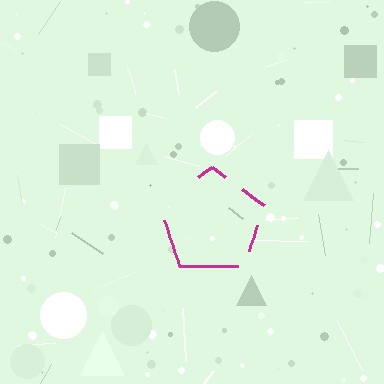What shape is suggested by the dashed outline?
The dashed outline suggests a pentagon.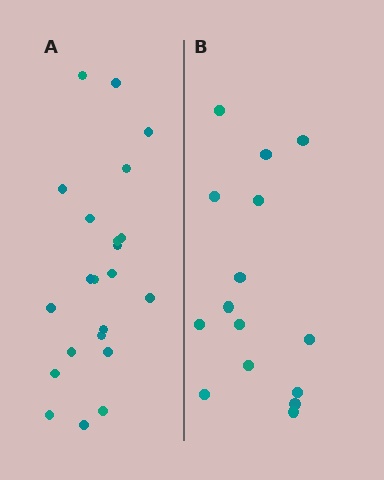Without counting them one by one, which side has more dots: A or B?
Region A (the left region) has more dots.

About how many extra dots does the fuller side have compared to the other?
Region A has roughly 8 or so more dots than region B.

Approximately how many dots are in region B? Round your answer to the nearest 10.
About 20 dots. (The exact count is 15, which rounds to 20.)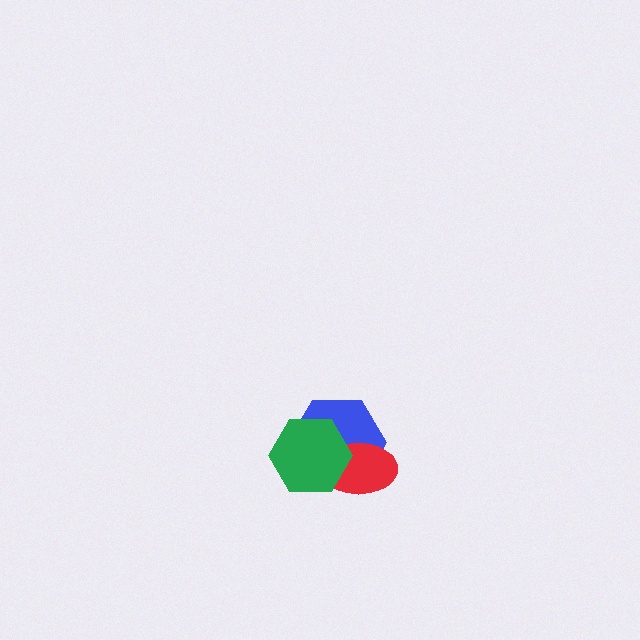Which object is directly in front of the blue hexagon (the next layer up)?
The red ellipse is directly in front of the blue hexagon.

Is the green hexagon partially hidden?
No, no other shape covers it.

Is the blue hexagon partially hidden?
Yes, it is partially covered by another shape.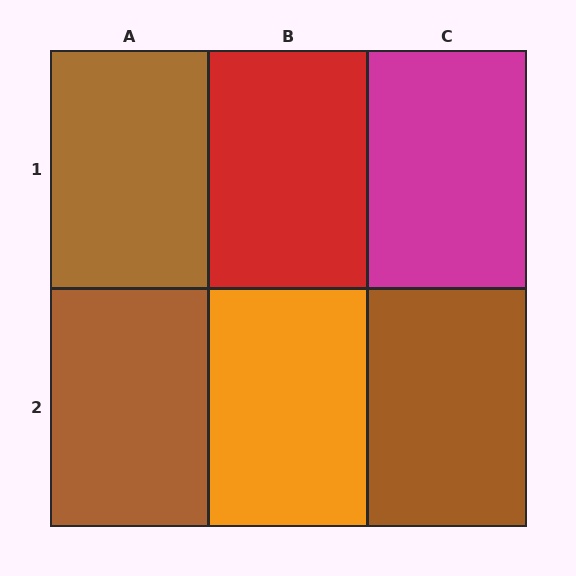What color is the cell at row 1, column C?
Magenta.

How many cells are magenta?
1 cell is magenta.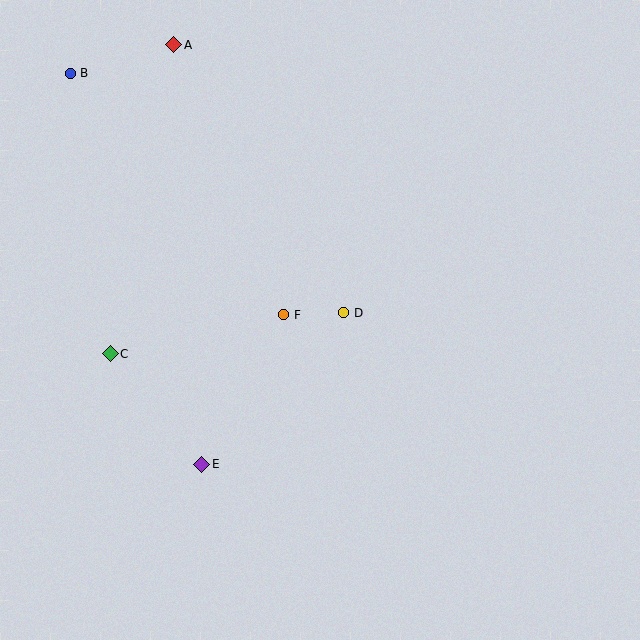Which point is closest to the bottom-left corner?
Point E is closest to the bottom-left corner.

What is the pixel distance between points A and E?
The distance between A and E is 420 pixels.